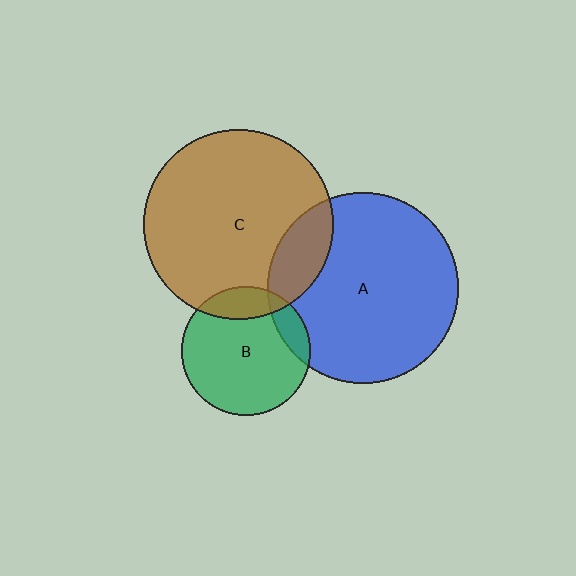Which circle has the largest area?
Circle A (blue).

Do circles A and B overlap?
Yes.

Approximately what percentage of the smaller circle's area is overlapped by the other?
Approximately 10%.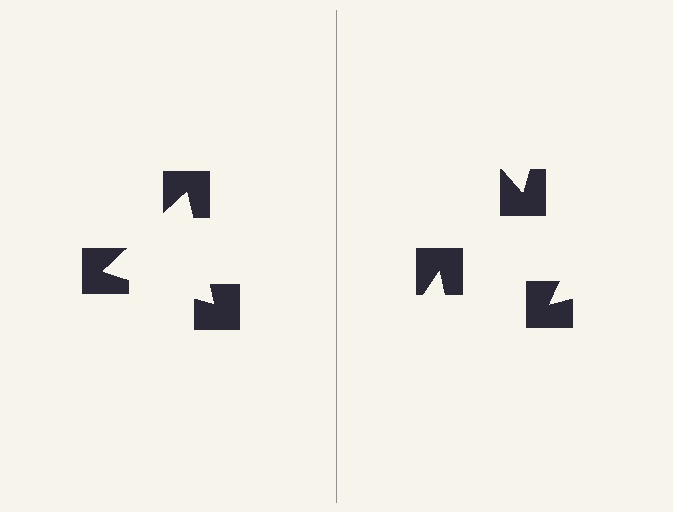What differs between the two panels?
The notched squares are positioned identically on both sides; only the wedge orientations differ. On the left they align to a triangle; on the right they are misaligned.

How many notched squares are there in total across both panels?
6 — 3 on each side.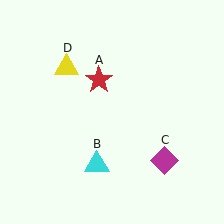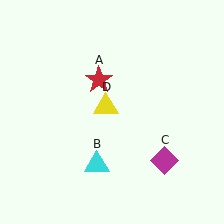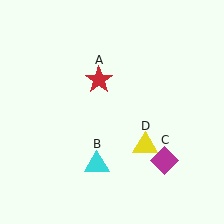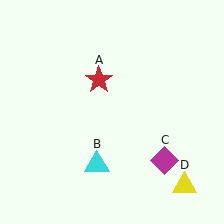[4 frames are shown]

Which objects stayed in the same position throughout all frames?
Red star (object A) and cyan triangle (object B) and magenta diamond (object C) remained stationary.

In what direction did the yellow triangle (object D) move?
The yellow triangle (object D) moved down and to the right.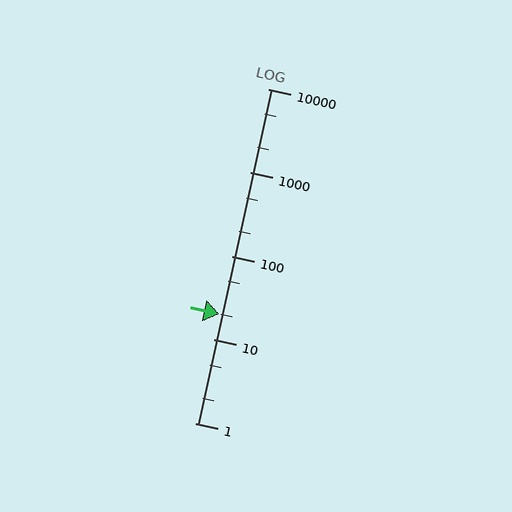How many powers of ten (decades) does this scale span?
The scale spans 4 decades, from 1 to 10000.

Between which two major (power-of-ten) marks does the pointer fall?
The pointer is between 10 and 100.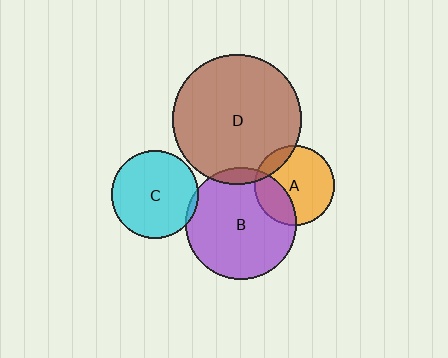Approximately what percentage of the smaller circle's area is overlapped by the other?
Approximately 30%.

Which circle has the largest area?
Circle D (brown).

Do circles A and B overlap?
Yes.